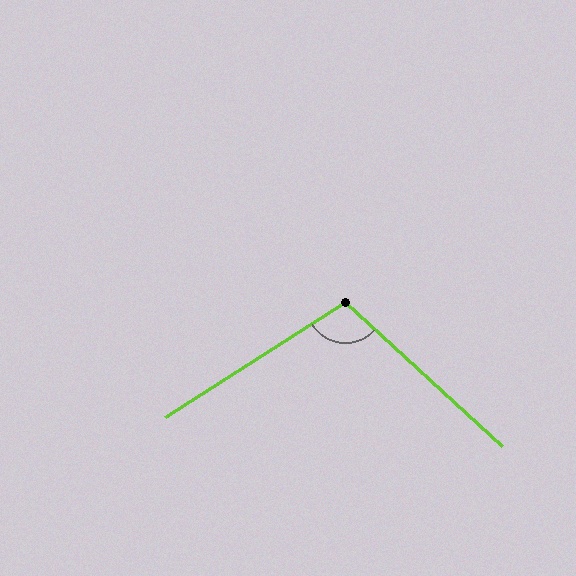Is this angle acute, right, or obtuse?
It is obtuse.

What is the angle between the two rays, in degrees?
Approximately 105 degrees.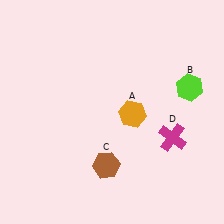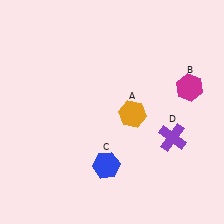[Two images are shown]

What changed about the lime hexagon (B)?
In Image 1, B is lime. In Image 2, it changed to magenta.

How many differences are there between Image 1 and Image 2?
There are 3 differences between the two images.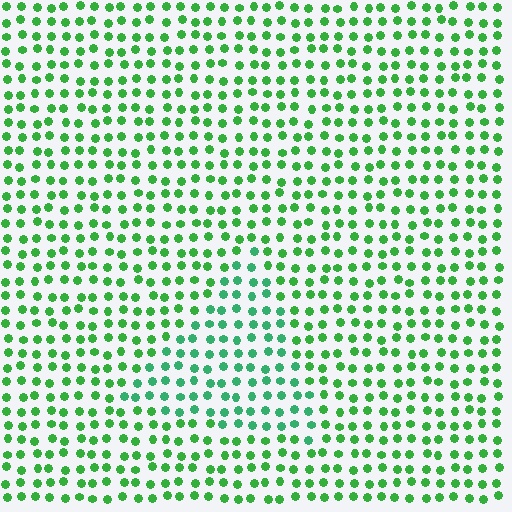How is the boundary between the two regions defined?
The boundary is defined purely by a slight shift in hue (about 25 degrees). Spacing, size, and orientation are identical on both sides.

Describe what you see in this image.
The image is filled with small green elements in a uniform arrangement. A triangle-shaped region is visible where the elements are tinted to a slightly different hue, forming a subtle color boundary.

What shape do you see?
I see a triangle.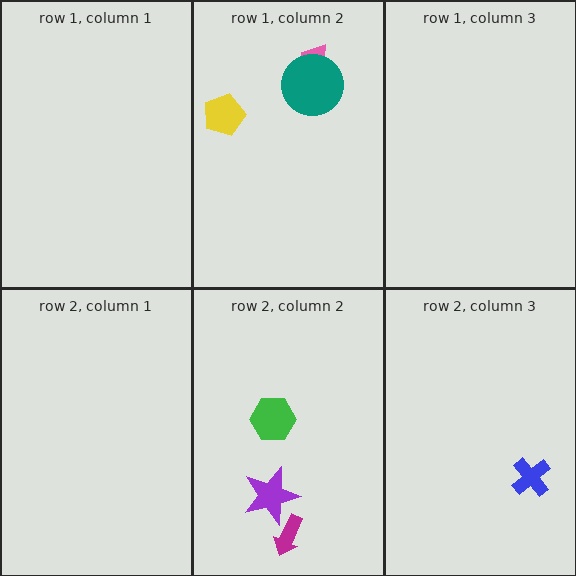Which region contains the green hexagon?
The row 2, column 2 region.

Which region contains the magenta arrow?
The row 2, column 2 region.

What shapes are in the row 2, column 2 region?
The purple star, the magenta arrow, the green hexagon.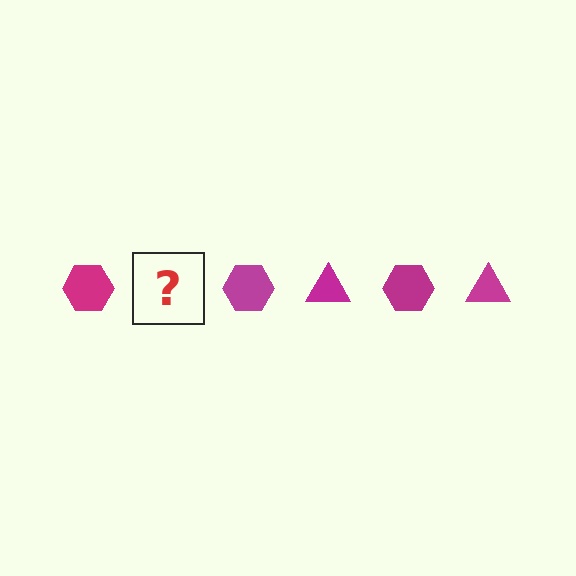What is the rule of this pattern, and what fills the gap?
The rule is that the pattern cycles through hexagon, triangle shapes in magenta. The gap should be filled with a magenta triangle.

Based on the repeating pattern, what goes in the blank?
The blank should be a magenta triangle.